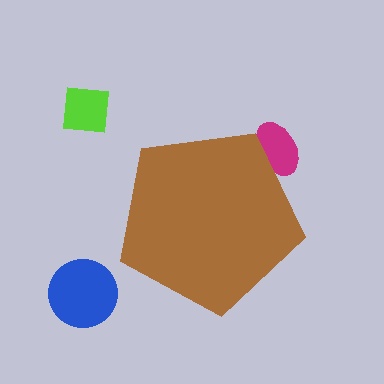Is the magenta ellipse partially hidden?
Yes, the magenta ellipse is partially hidden behind the brown pentagon.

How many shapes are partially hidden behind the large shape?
1 shape is partially hidden.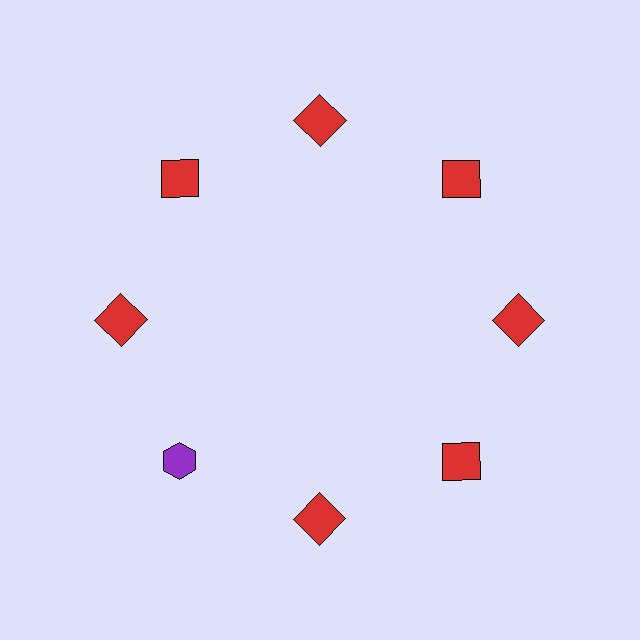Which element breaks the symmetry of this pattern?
The purple hexagon at roughly the 8 o'clock position breaks the symmetry. All other shapes are red squares.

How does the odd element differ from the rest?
It differs in both color (purple instead of red) and shape (hexagon instead of square).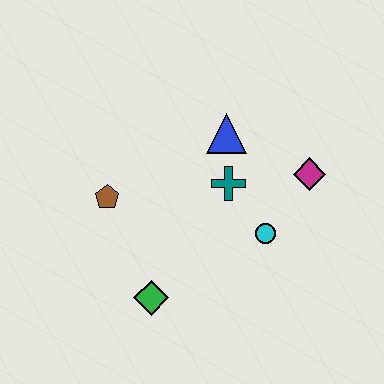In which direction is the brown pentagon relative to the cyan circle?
The brown pentagon is to the left of the cyan circle.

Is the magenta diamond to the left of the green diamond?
No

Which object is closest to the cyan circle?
The teal cross is closest to the cyan circle.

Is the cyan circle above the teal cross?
No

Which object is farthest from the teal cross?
The green diamond is farthest from the teal cross.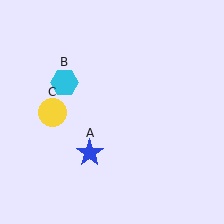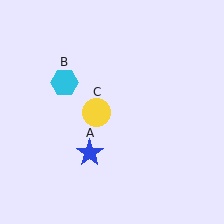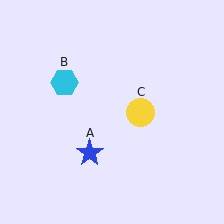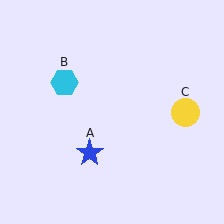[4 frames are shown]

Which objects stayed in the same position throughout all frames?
Blue star (object A) and cyan hexagon (object B) remained stationary.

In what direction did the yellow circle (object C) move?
The yellow circle (object C) moved right.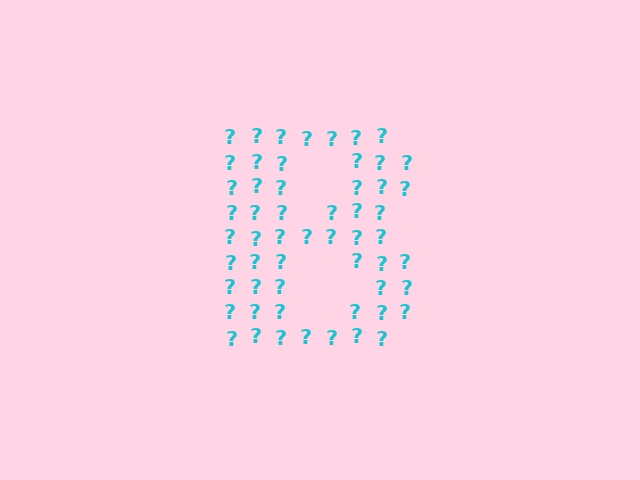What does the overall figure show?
The overall figure shows the letter B.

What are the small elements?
The small elements are question marks.